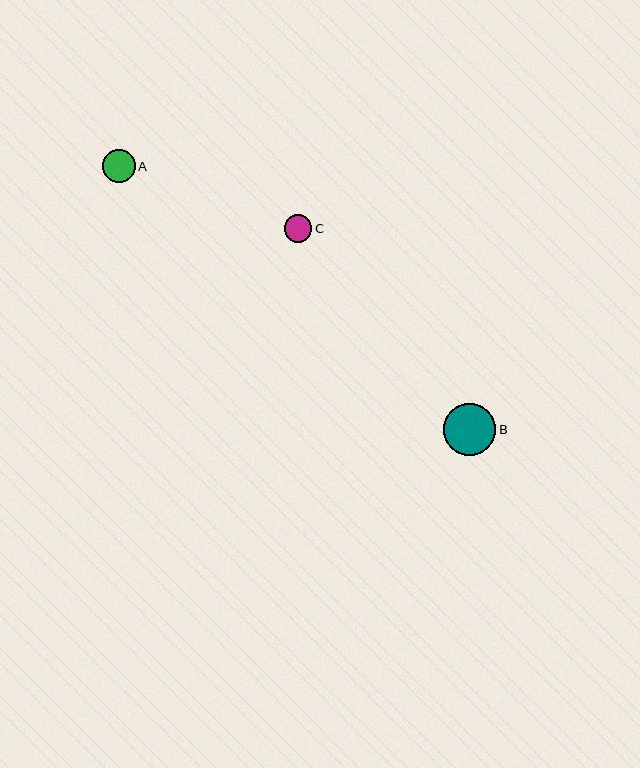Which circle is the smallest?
Circle C is the smallest with a size of approximately 28 pixels.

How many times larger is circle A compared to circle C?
Circle A is approximately 1.2 times the size of circle C.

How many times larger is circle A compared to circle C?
Circle A is approximately 1.2 times the size of circle C.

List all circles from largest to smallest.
From largest to smallest: B, A, C.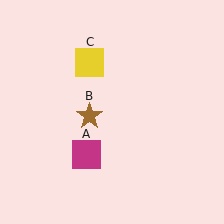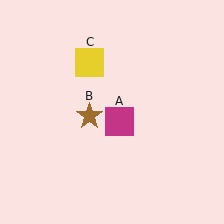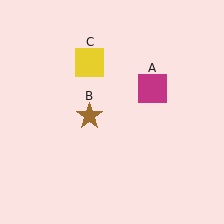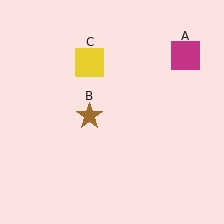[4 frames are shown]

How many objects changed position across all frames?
1 object changed position: magenta square (object A).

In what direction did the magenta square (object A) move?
The magenta square (object A) moved up and to the right.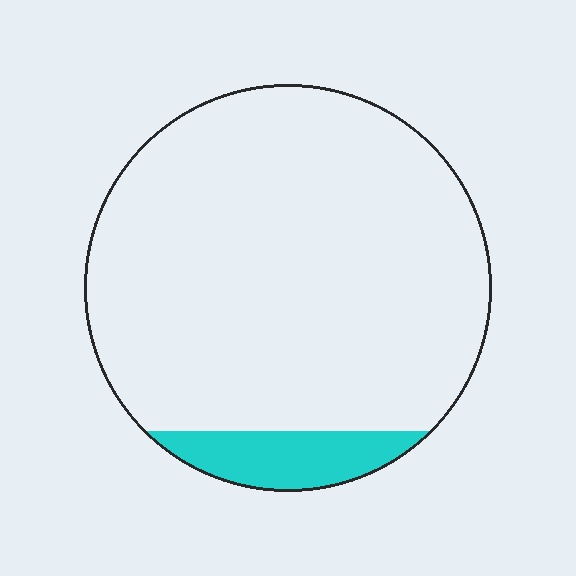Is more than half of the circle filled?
No.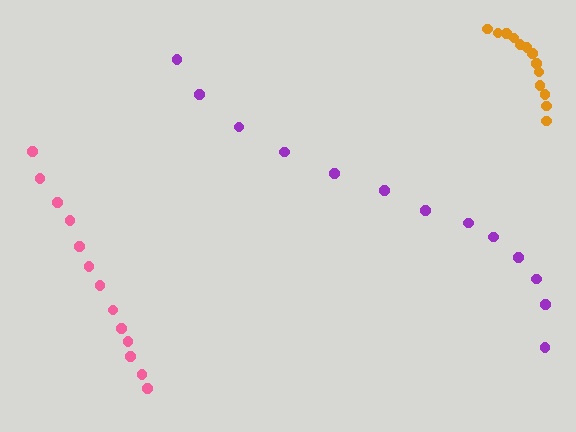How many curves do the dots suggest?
There are 3 distinct paths.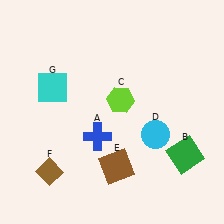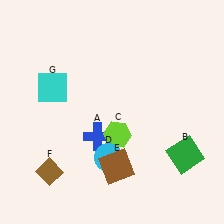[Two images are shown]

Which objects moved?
The objects that moved are: the lime hexagon (C), the cyan circle (D).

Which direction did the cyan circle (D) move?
The cyan circle (D) moved left.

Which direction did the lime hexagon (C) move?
The lime hexagon (C) moved down.